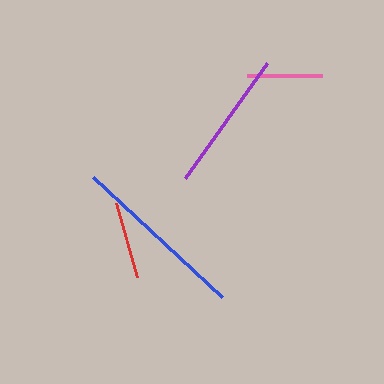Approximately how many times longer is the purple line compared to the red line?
The purple line is approximately 1.8 times the length of the red line.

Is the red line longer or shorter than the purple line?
The purple line is longer than the red line.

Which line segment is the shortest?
The pink line is the shortest at approximately 75 pixels.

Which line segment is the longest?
The blue line is the longest at approximately 175 pixels.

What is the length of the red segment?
The red segment is approximately 77 pixels long.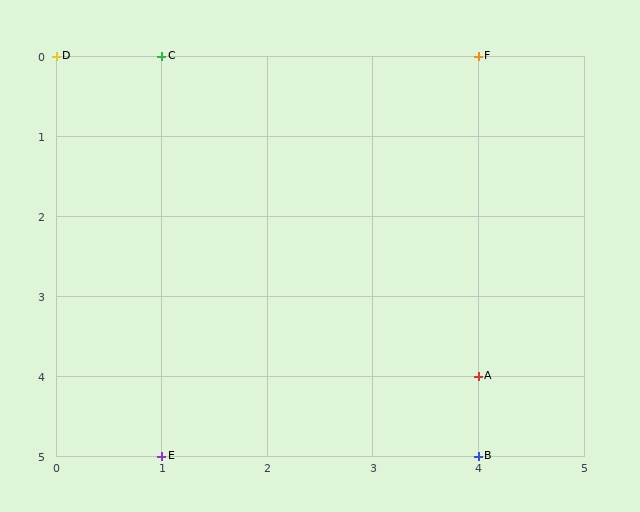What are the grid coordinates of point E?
Point E is at grid coordinates (1, 5).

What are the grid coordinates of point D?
Point D is at grid coordinates (0, 0).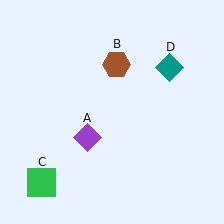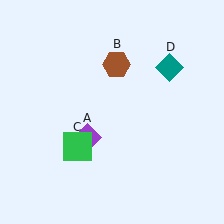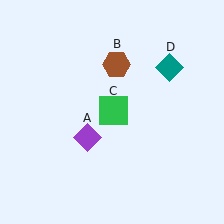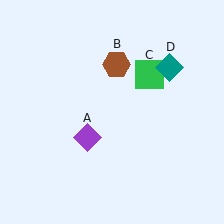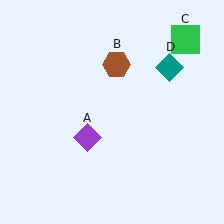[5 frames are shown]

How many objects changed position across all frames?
1 object changed position: green square (object C).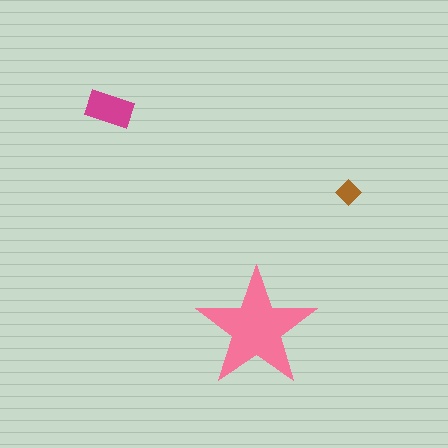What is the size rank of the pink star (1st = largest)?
1st.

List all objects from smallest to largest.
The brown diamond, the magenta rectangle, the pink star.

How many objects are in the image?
There are 3 objects in the image.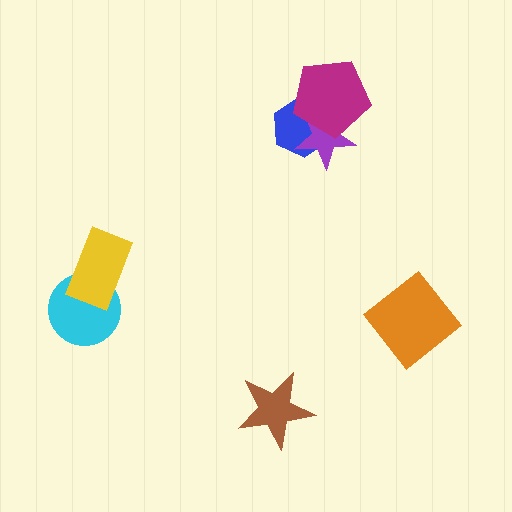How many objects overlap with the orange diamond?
0 objects overlap with the orange diamond.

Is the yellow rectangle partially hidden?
No, no other shape covers it.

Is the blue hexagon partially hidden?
Yes, it is partially covered by another shape.